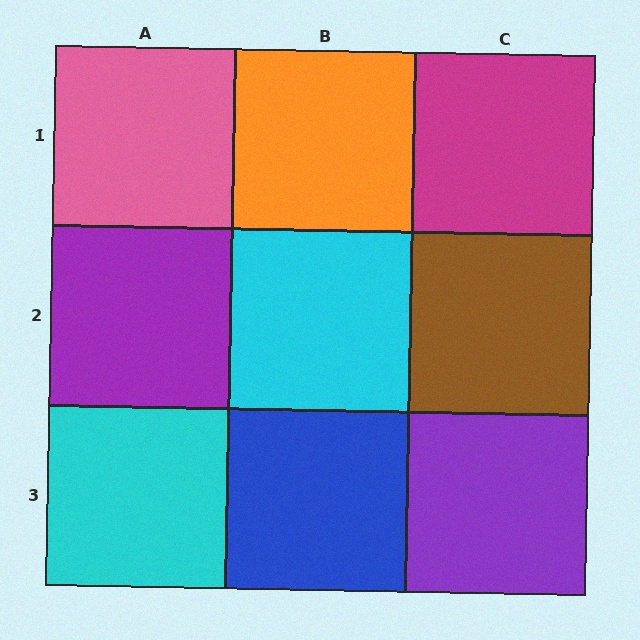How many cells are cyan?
2 cells are cyan.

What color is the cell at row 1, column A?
Pink.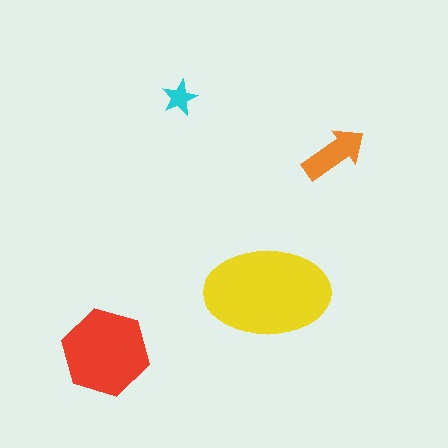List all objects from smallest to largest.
The cyan star, the orange arrow, the red hexagon, the yellow ellipse.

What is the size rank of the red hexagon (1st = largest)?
2nd.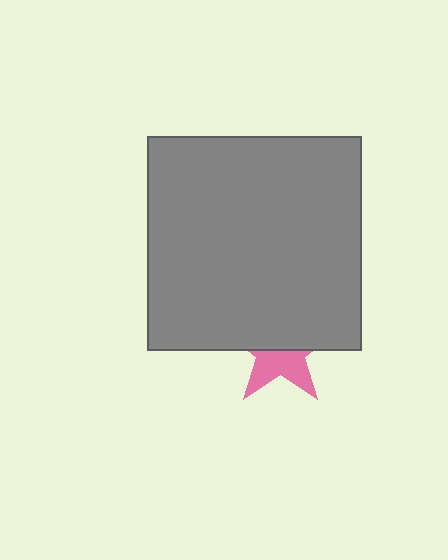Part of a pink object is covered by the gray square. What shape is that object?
It is a star.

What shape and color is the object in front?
The object in front is a gray square.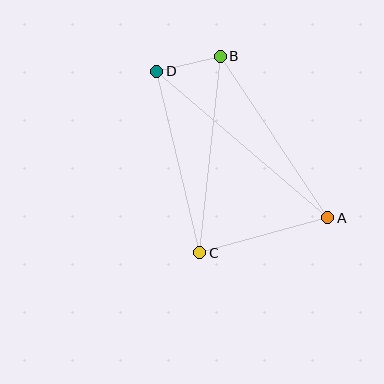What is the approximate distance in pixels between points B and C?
The distance between B and C is approximately 198 pixels.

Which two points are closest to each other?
Points B and D are closest to each other.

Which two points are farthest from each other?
Points A and D are farthest from each other.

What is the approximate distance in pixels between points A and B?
The distance between A and B is approximately 194 pixels.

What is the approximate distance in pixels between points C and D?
The distance between C and D is approximately 186 pixels.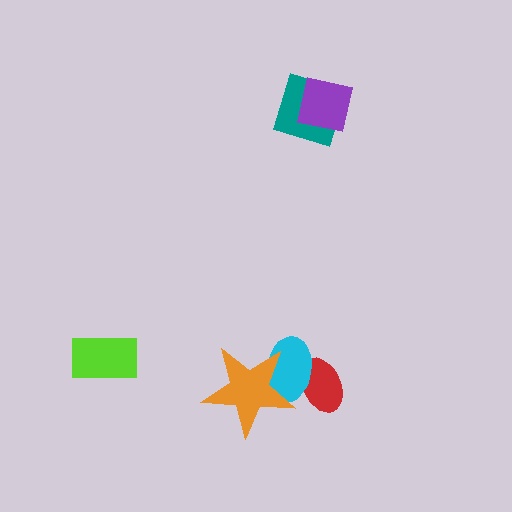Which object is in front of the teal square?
The purple square is in front of the teal square.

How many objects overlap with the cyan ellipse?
2 objects overlap with the cyan ellipse.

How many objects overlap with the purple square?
1 object overlaps with the purple square.